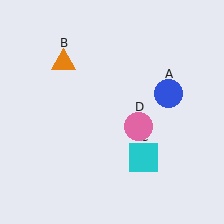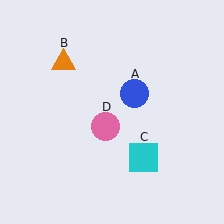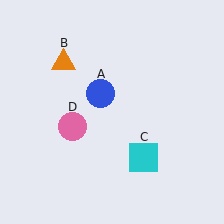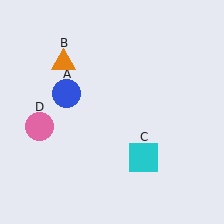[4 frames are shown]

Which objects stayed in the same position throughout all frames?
Orange triangle (object B) and cyan square (object C) remained stationary.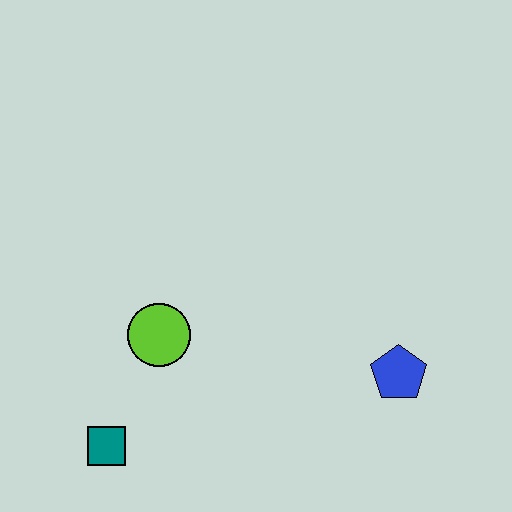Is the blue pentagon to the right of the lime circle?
Yes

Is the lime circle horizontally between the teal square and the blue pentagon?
Yes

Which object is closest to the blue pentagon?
The lime circle is closest to the blue pentagon.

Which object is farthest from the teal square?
The blue pentagon is farthest from the teal square.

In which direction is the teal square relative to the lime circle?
The teal square is below the lime circle.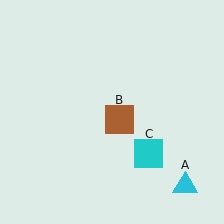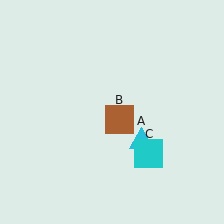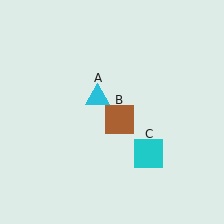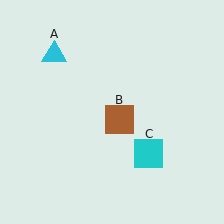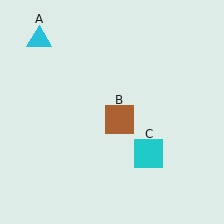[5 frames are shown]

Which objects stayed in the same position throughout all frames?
Brown square (object B) and cyan square (object C) remained stationary.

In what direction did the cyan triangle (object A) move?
The cyan triangle (object A) moved up and to the left.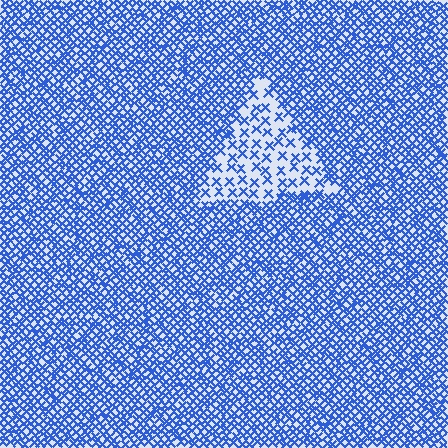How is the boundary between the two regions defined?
The boundary is defined by a change in element density (approximately 2.6x ratio). All elements are the same color, size, and shape.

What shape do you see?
I see a triangle.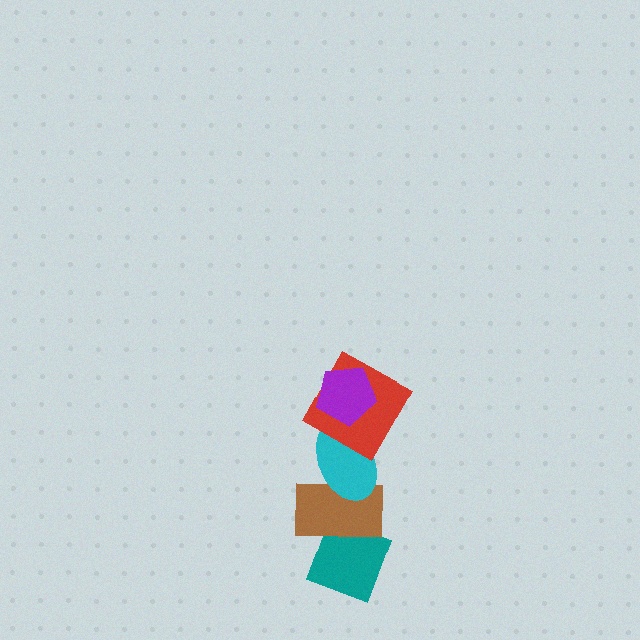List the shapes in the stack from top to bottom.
From top to bottom: the purple pentagon, the red square, the cyan ellipse, the brown rectangle, the teal diamond.